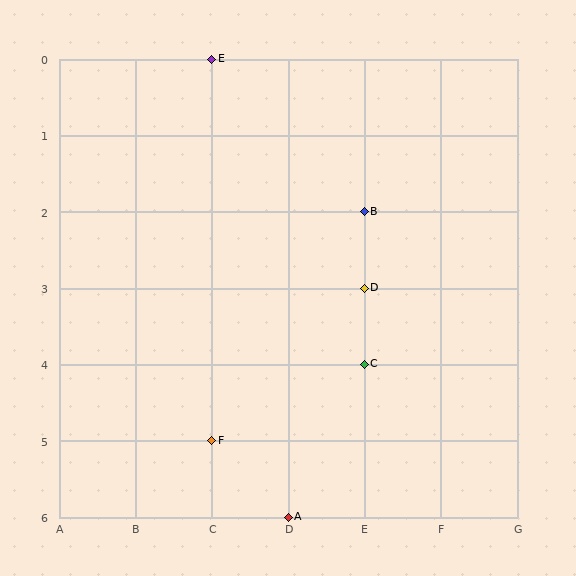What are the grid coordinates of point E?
Point E is at grid coordinates (C, 0).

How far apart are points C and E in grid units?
Points C and E are 2 columns and 4 rows apart (about 4.5 grid units diagonally).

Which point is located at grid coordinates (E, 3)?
Point D is at (E, 3).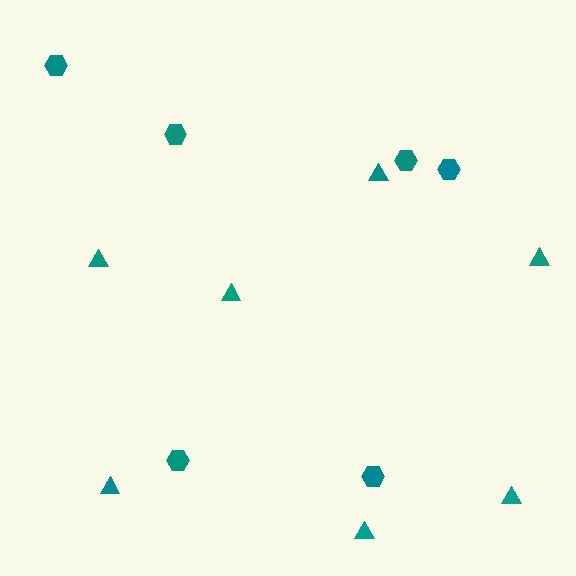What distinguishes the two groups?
There are 2 groups: one group of hexagons (6) and one group of triangles (7).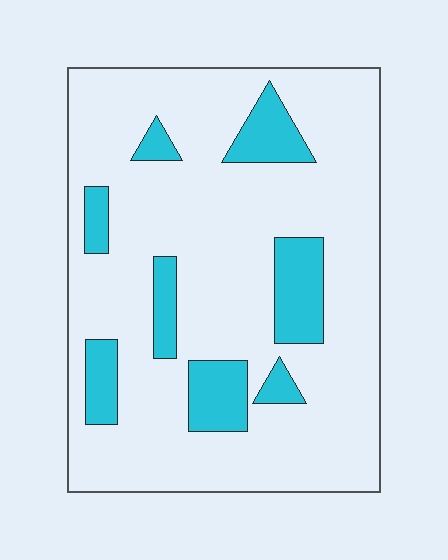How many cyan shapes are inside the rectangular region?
8.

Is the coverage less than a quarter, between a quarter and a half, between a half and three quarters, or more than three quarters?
Less than a quarter.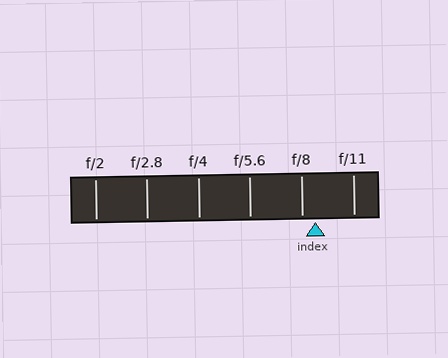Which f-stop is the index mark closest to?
The index mark is closest to f/8.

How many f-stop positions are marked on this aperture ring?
There are 6 f-stop positions marked.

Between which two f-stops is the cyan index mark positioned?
The index mark is between f/8 and f/11.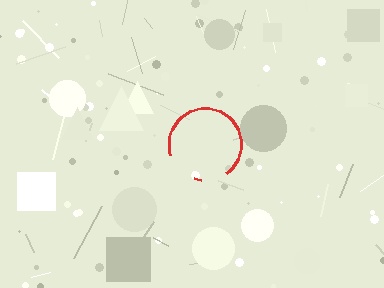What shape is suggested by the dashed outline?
The dashed outline suggests a circle.